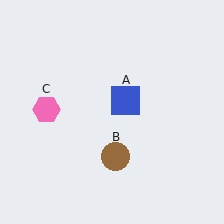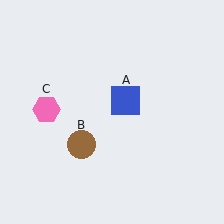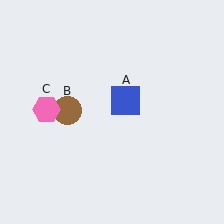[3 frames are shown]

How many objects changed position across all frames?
1 object changed position: brown circle (object B).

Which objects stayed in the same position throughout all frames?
Blue square (object A) and pink hexagon (object C) remained stationary.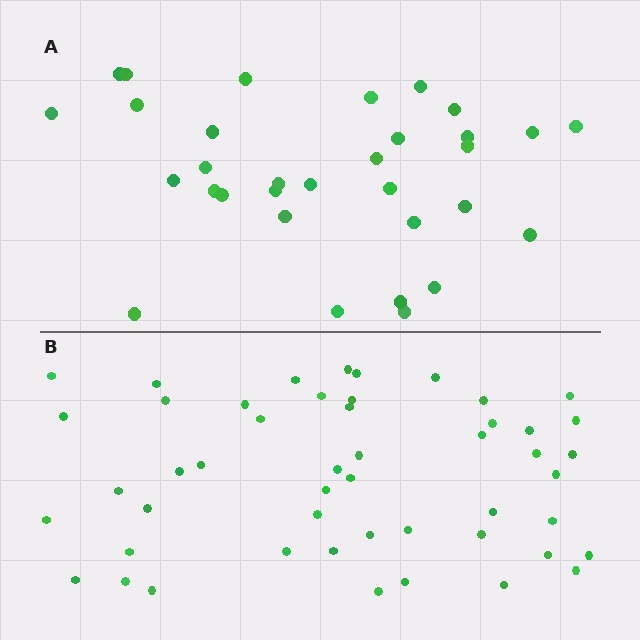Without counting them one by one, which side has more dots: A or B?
Region B (the bottom region) has more dots.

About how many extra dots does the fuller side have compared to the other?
Region B has approximately 15 more dots than region A.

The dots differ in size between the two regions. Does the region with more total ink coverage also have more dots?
No. Region A has more total ink coverage because its dots are larger, but region B actually contains more individual dots. Total area can be misleading — the number of items is what matters here.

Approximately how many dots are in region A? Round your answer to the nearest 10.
About 30 dots. (The exact count is 32, which rounds to 30.)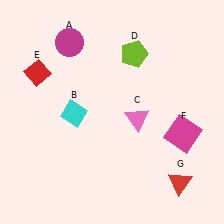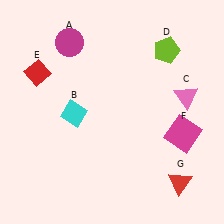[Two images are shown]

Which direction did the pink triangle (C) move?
The pink triangle (C) moved right.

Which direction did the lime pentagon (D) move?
The lime pentagon (D) moved right.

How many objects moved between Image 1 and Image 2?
2 objects moved between the two images.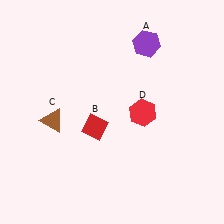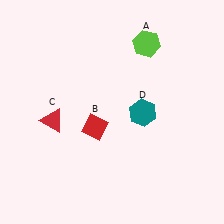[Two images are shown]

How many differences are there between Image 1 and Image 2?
There are 3 differences between the two images.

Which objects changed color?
A changed from purple to lime. C changed from brown to red. D changed from red to teal.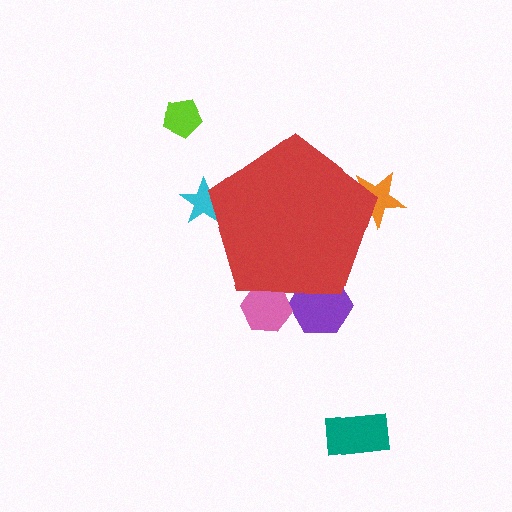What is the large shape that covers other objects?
A red pentagon.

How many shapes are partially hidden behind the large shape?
4 shapes are partially hidden.